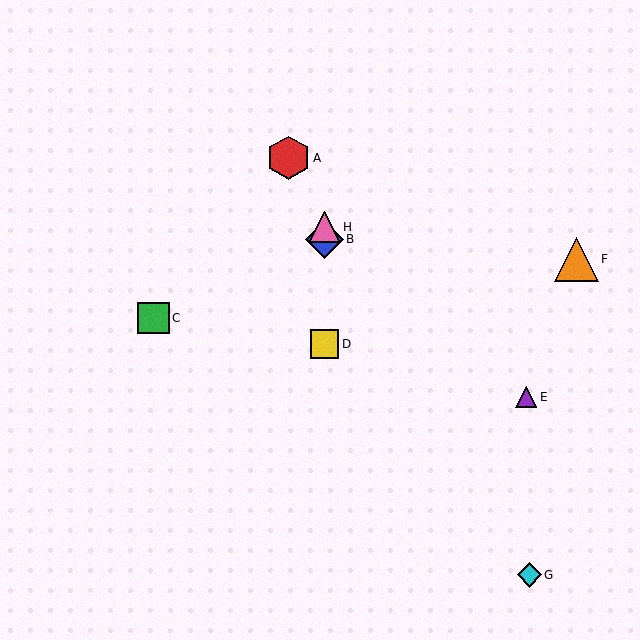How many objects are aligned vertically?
3 objects (B, D, H) are aligned vertically.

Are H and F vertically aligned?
No, H is at x≈325 and F is at x≈576.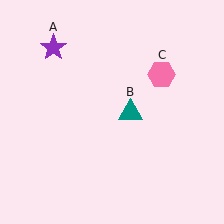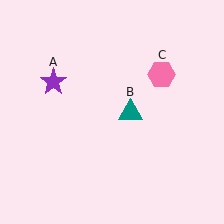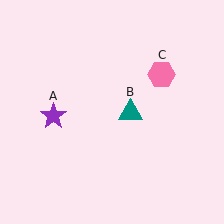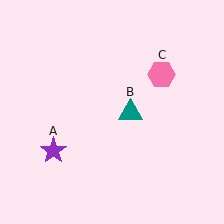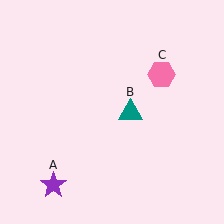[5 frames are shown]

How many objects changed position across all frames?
1 object changed position: purple star (object A).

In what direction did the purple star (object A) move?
The purple star (object A) moved down.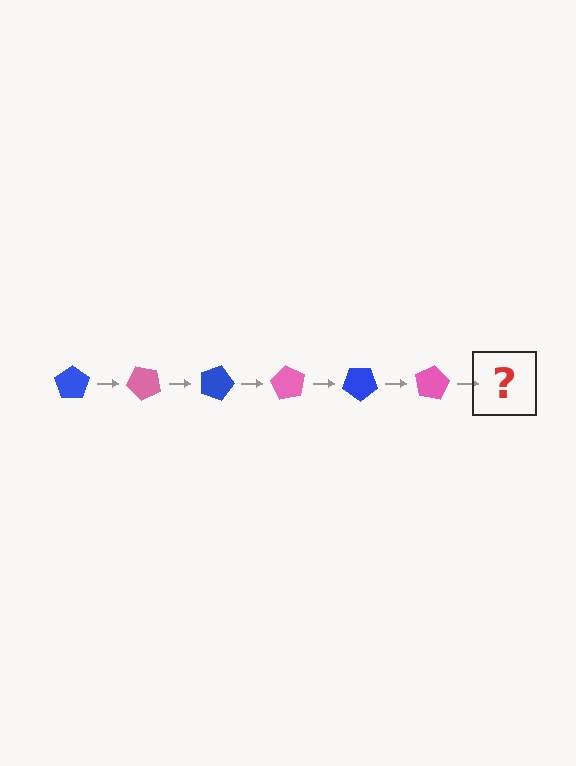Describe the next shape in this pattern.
It should be a blue pentagon, rotated 270 degrees from the start.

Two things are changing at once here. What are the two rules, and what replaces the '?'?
The two rules are that it rotates 45 degrees each step and the color cycles through blue and pink. The '?' should be a blue pentagon, rotated 270 degrees from the start.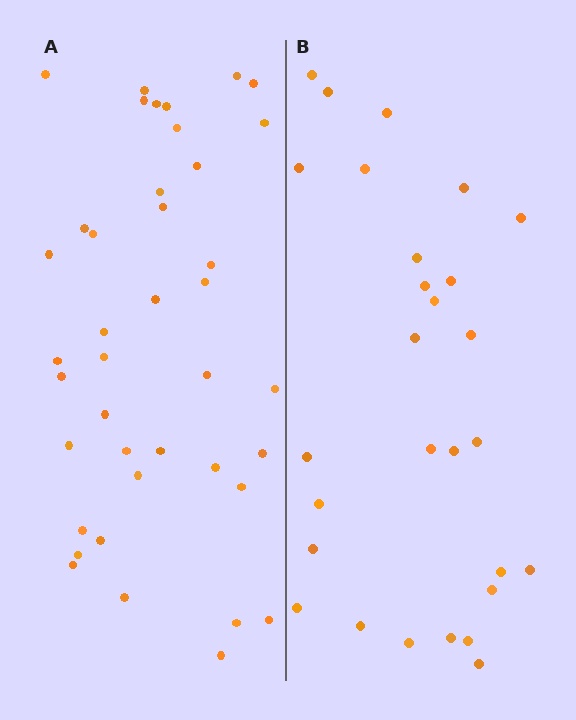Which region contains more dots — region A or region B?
Region A (the left region) has more dots.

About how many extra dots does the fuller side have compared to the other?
Region A has roughly 12 or so more dots than region B.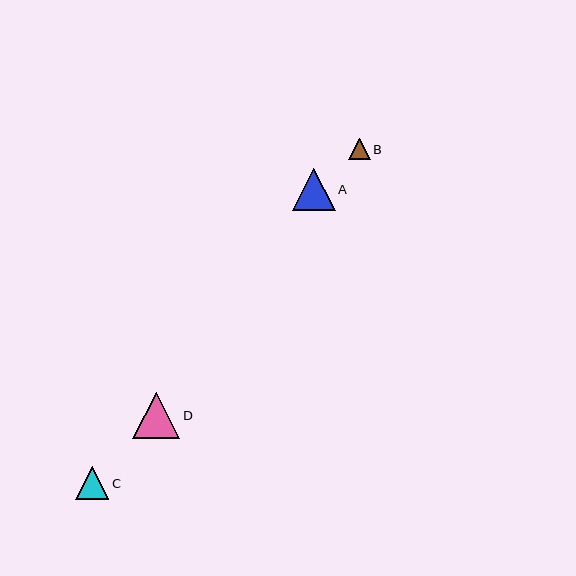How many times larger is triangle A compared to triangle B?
Triangle A is approximately 2.0 times the size of triangle B.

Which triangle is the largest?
Triangle D is the largest with a size of approximately 47 pixels.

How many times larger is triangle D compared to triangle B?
Triangle D is approximately 2.2 times the size of triangle B.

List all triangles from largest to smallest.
From largest to smallest: D, A, C, B.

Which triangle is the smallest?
Triangle B is the smallest with a size of approximately 21 pixels.